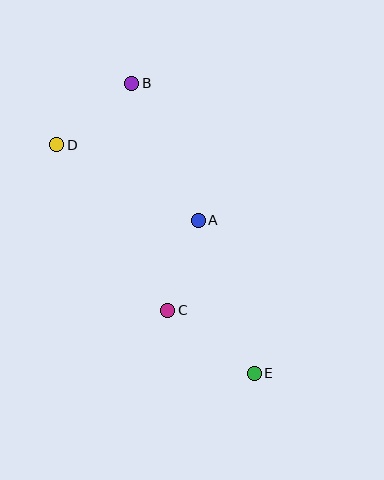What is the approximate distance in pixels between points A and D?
The distance between A and D is approximately 161 pixels.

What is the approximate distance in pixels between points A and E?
The distance between A and E is approximately 163 pixels.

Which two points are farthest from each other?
Points B and E are farthest from each other.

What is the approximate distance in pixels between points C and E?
The distance between C and E is approximately 107 pixels.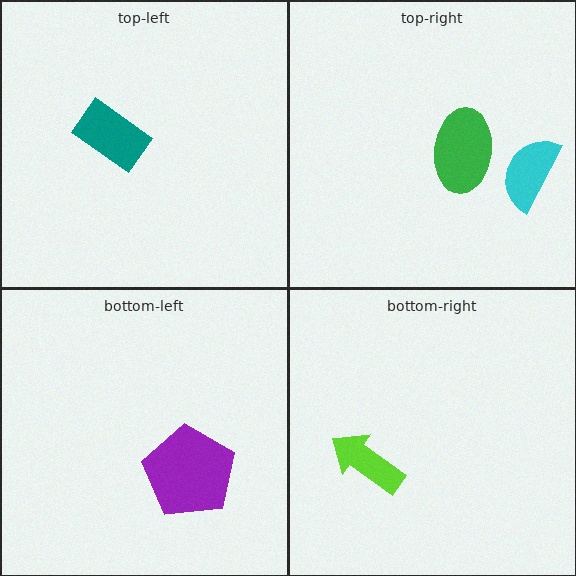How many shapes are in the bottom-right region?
1.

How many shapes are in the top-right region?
2.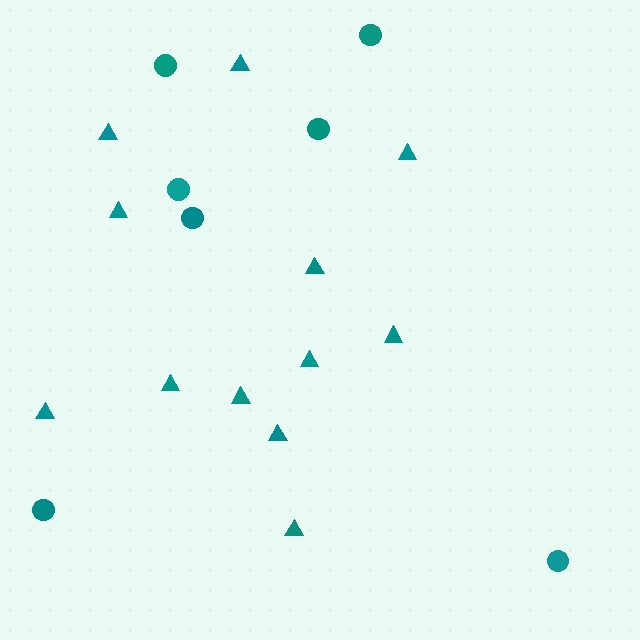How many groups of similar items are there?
There are 2 groups: one group of triangles (12) and one group of circles (7).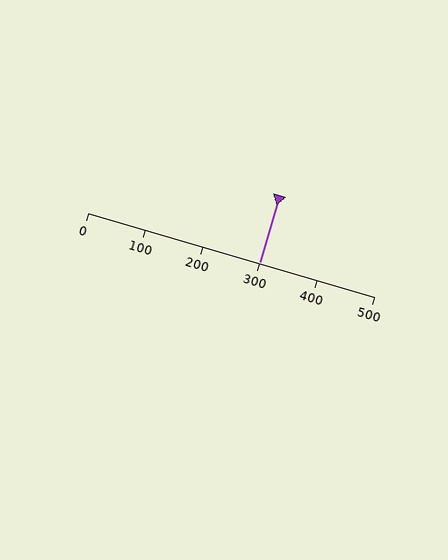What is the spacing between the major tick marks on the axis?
The major ticks are spaced 100 apart.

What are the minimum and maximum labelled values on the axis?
The axis runs from 0 to 500.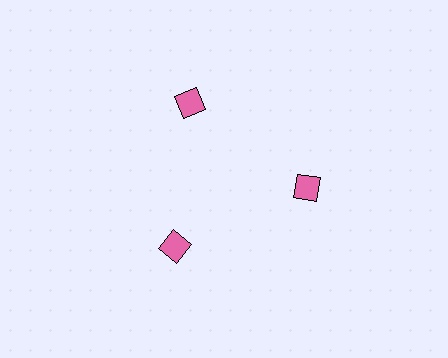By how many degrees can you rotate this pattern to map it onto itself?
The pattern maps onto itself every 120 degrees of rotation.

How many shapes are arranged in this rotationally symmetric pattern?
There are 3 shapes, arranged in 3 groups of 1.